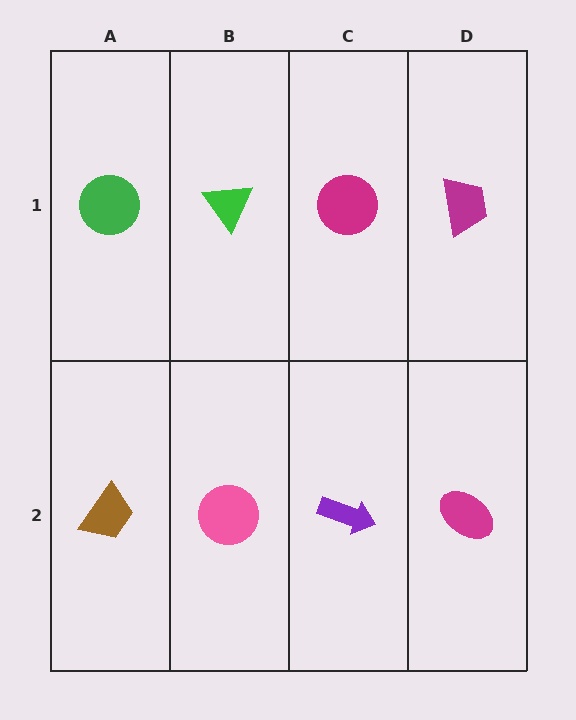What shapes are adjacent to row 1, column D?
A magenta ellipse (row 2, column D), a magenta circle (row 1, column C).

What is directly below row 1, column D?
A magenta ellipse.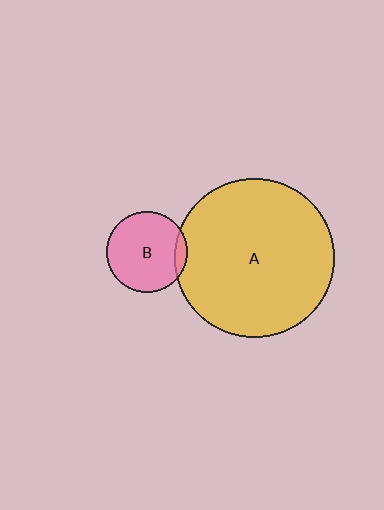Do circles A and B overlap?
Yes.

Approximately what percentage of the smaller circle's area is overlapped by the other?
Approximately 10%.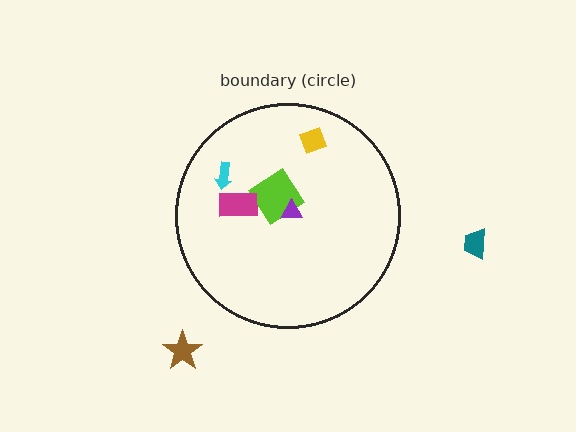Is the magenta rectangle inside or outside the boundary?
Inside.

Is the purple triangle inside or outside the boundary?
Inside.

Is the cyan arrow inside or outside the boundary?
Inside.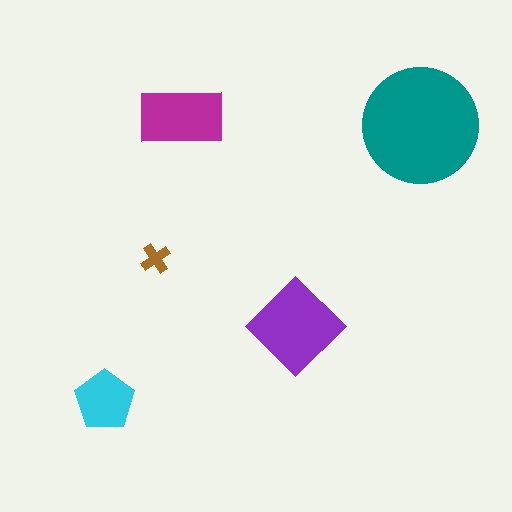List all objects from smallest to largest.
The brown cross, the cyan pentagon, the magenta rectangle, the purple diamond, the teal circle.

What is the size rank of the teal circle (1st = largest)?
1st.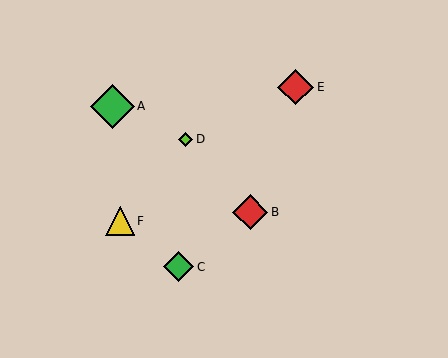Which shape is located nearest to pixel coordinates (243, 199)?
The red diamond (labeled B) at (250, 212) is nearest to that location.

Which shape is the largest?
The green diamond (labeled A) is the largest.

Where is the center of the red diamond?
The center of the red diamond is at (250, 212).